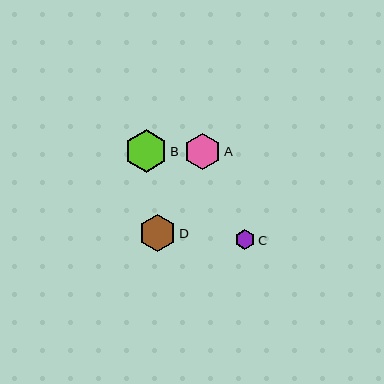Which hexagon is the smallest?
Hexagon C is the smallest with a size of approximately 20 pixels.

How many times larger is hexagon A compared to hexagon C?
Hexagon A is approximately 1.8 times the size of hexagon C.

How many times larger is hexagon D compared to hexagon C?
Hexagon D is approximately 1.8 times the size of hexagon C.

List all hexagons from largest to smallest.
From largest to smallest: B, D, A, C.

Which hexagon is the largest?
Hexagon B is the largest with a size of approximately 43 pixels.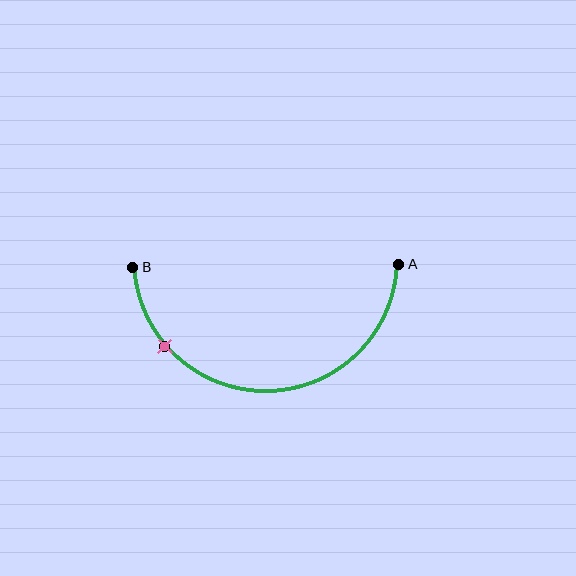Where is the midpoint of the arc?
The arc midpoint is the point on the curve farthest from the straight line joining A and B. It sits below that line.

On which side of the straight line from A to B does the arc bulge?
The arc bulges below the straight line connecting A and B.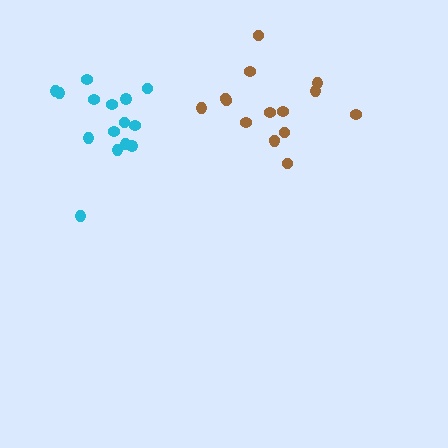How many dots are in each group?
Group 1: 15 dots, Group 2: 15 dots (30 total).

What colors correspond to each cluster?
The clusters are colored: brown, cyan.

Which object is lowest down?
The brown cluster is bottommost.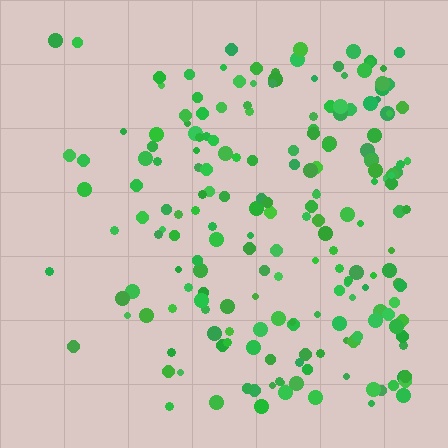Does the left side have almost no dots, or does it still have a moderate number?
Still a moderate number, just noticeably fewer than the right.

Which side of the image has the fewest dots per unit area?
The left.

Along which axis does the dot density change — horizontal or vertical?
Horizontal.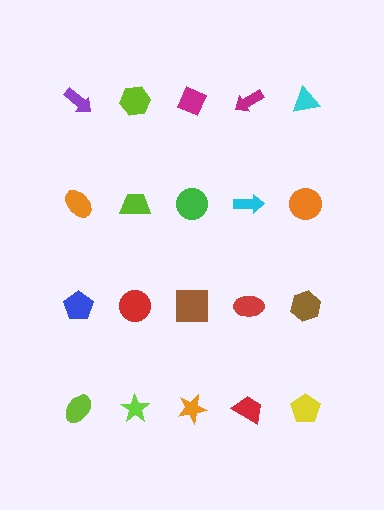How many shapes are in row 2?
5 shapes.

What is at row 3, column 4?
A red ellipse.